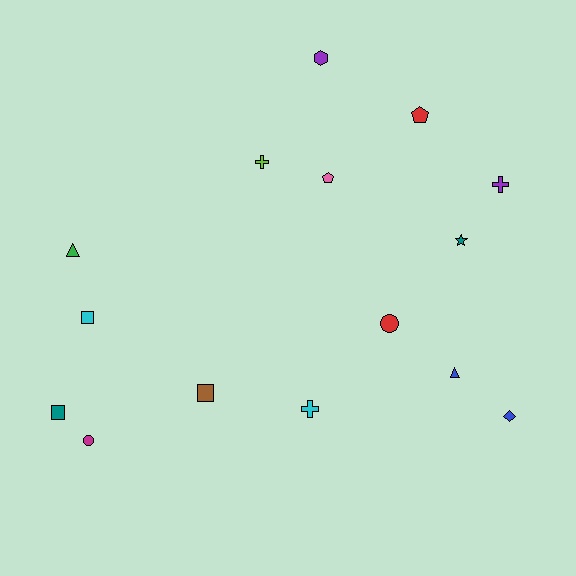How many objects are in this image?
There are 15 objects.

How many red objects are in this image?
There are 2 red objects.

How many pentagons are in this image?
There are 2 pentagons.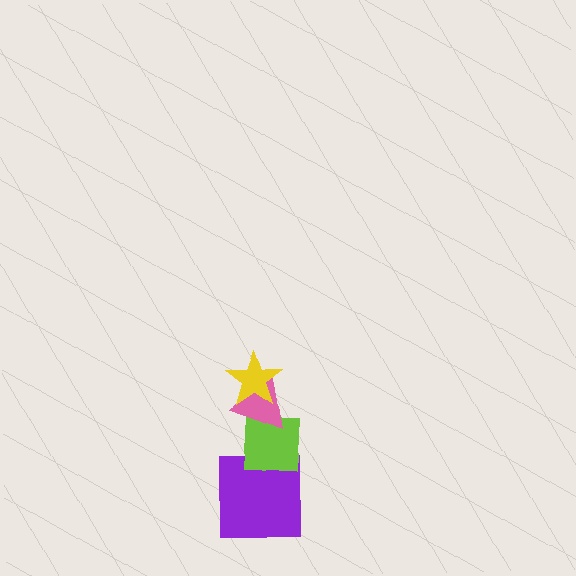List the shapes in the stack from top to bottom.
From top to bottom: the yellow star, the pink triangle, the lime square, the purple square.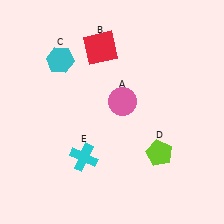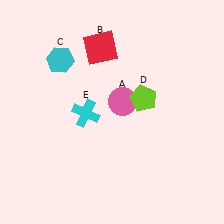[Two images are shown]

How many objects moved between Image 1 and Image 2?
2 objects moved between the two images.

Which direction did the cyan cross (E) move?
The cyan cross (E) moved up.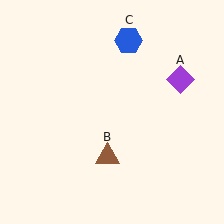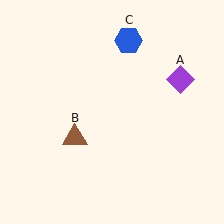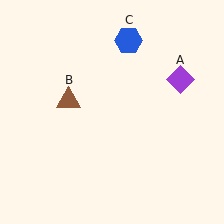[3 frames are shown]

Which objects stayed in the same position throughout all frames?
Purple diamond (object A) and blue hexagon (object C) remained stationary.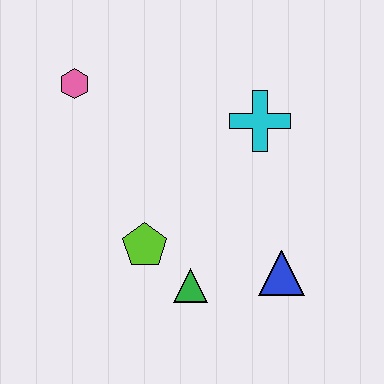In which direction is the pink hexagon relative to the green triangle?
The pink hexagon is above the green triangle.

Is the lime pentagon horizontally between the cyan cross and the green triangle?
No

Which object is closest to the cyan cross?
The blue triangle is closest to the cyan cross.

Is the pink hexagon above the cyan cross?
Yes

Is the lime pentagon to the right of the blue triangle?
No